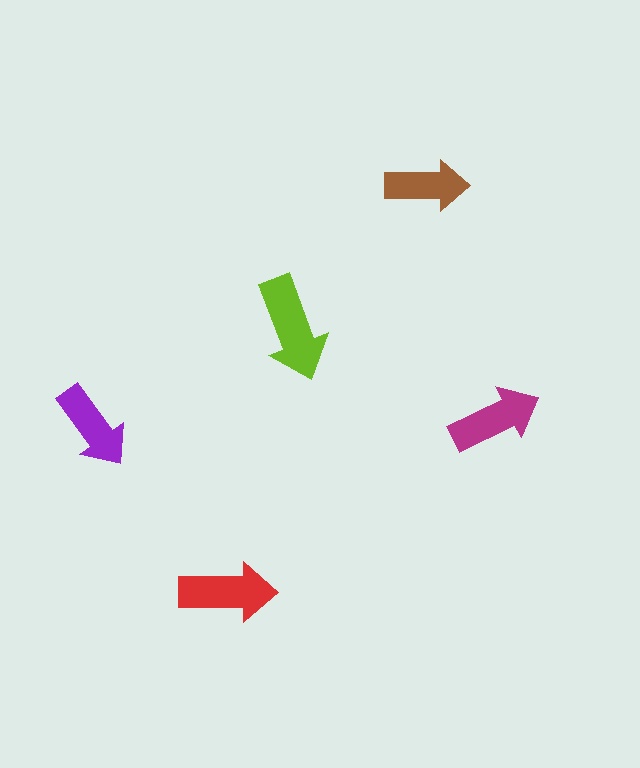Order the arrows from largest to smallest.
the lime one, the red one, the magenta one, the purple one, the brown one.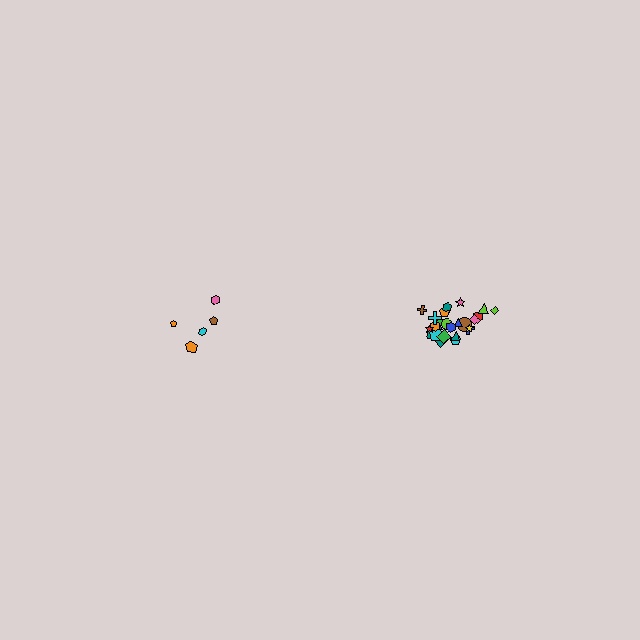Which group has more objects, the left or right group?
The right group.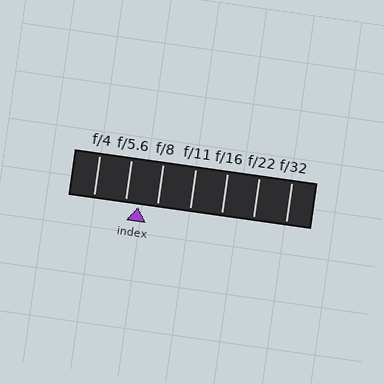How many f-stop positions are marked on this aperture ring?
There are 7 f-stop positions marked.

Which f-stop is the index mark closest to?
The index mark is closest to f/5.6.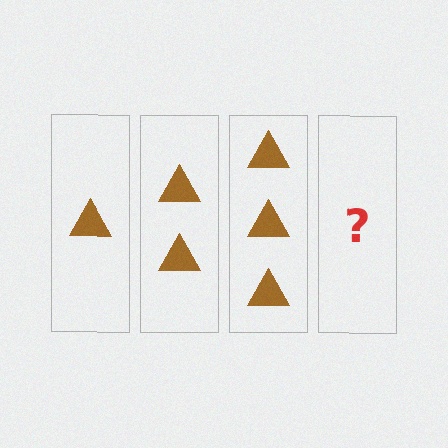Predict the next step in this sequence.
The next step is 4 triangles.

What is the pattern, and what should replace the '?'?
The pattern is that each step adds one more triangle. The '?' should be 4 triangles.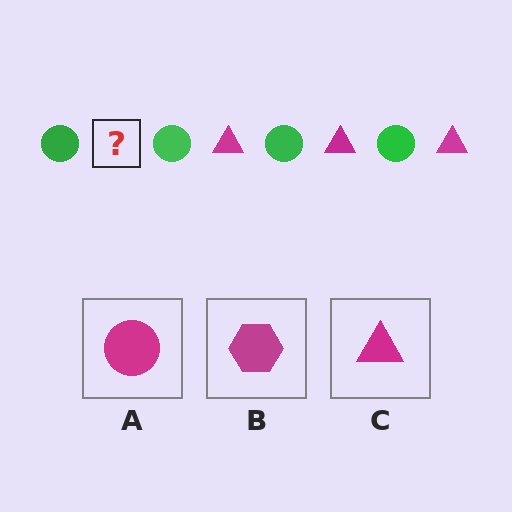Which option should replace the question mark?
Option C.